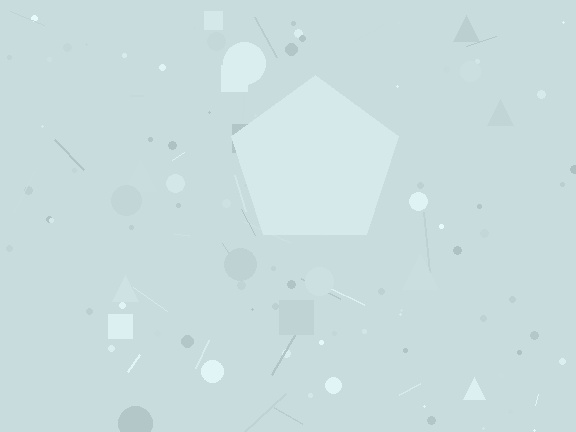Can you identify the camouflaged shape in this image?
The camouflaged shape is a pentagon.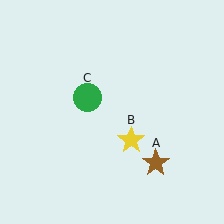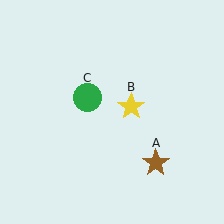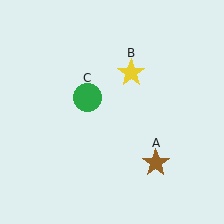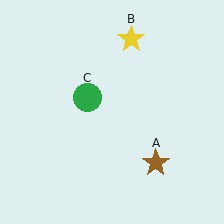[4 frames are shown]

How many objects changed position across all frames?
1 object changed position: yellow star (object B).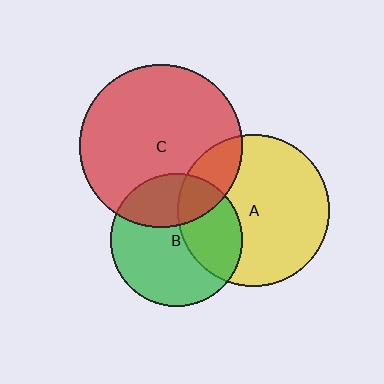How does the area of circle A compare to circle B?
Approximately 1.3 times.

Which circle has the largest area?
Circle C (red).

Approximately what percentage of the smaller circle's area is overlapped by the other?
Approximately 35%.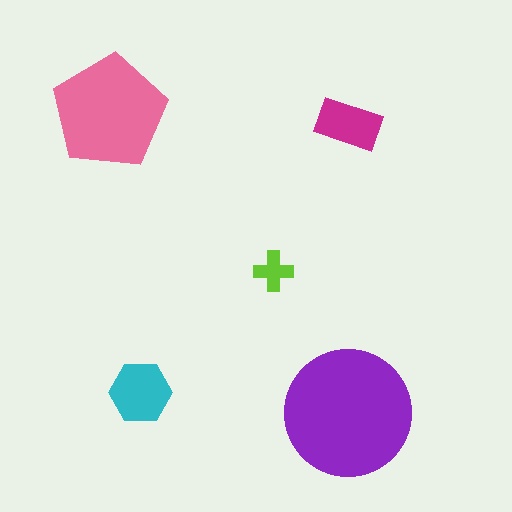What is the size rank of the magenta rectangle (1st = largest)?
4th.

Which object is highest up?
The pink pentagon is topmost.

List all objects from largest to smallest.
The purple circle, the pink pentagon, the cyan hexagon, the magenta rectangle, the lime cross.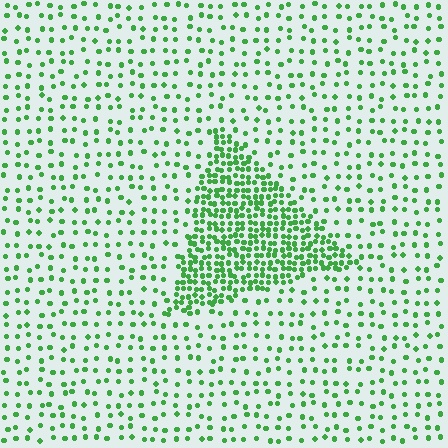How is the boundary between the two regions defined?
The boundary is defined by a change in element density (approximately 2.9x ratio). All elements are the same color, size, and shape.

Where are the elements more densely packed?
The elements are more densely packed inside the triangle boundary.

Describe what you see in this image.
The image contains small green elements arranged at two different densities. A triangle-shaped region is visible where the elements are more densely packed than the surrounding area.